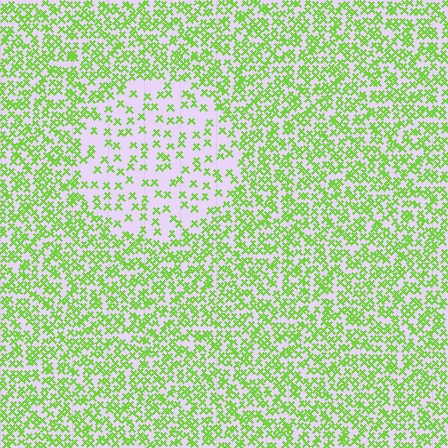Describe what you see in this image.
The image contains small lime elements arranged at two different densities. A circle-shaped region is visible where the elements are less densely packed than the surrounding area.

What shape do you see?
I see a circle.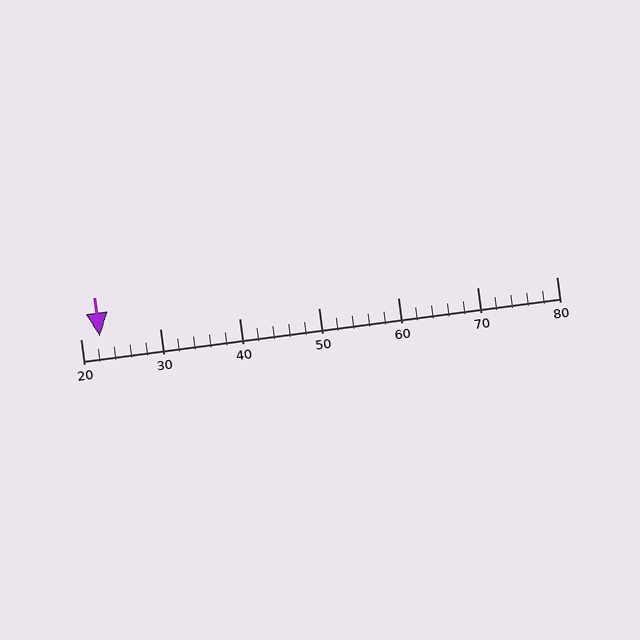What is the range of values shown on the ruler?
The ruler shows values from 20 to 80.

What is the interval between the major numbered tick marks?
The major tick marks are spaced 10 units apart.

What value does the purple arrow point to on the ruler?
The purple arrow points to approximately 22.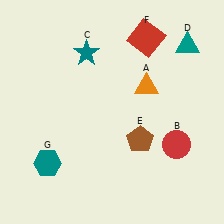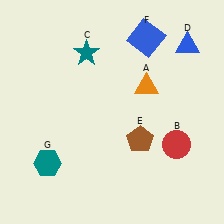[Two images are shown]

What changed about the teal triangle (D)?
In Image 1, D is teal. In Image 2, it changed to blue.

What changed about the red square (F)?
In Image 1, F is red. In Image 2, it changed to blue.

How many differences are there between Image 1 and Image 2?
There are 2 differences between the two images.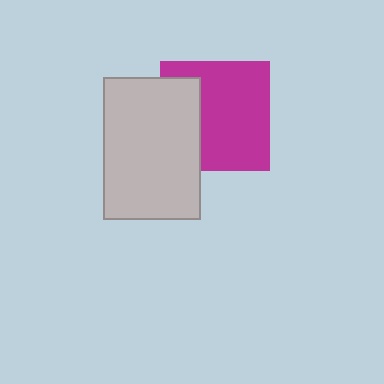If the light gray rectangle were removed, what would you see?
You would see the complete magenta square.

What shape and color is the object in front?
The object in front is a light gray rectangle.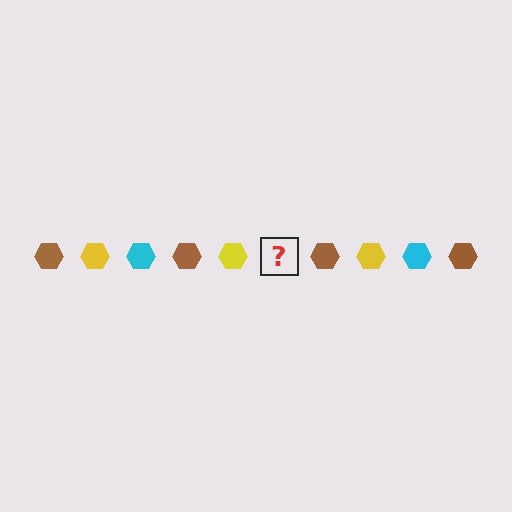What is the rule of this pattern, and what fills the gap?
The rule is that the pattern cycles through brown, yellow, cyan hexagons. The gap should be filled with a cyan hexagon.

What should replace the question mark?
The question mark should be replaced with a cyan hexagon.